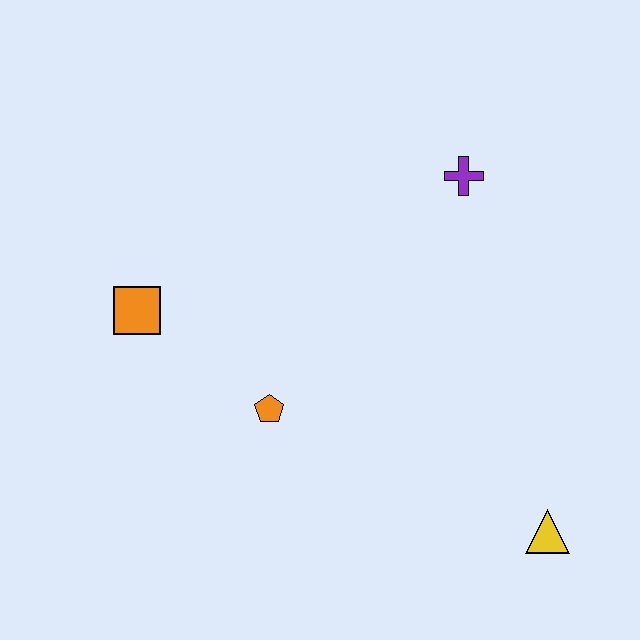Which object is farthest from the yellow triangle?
The orange square is farthest from the yellow triangle.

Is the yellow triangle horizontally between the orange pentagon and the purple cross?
No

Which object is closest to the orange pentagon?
The orange square is closest to the orange pentagon.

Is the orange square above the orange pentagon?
Yes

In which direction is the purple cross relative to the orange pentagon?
The purple cross is above the orange pentagon.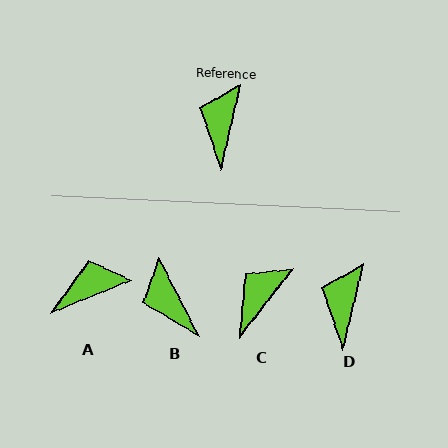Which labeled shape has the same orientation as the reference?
D.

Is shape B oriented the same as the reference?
No, it is off by about 41 degrees.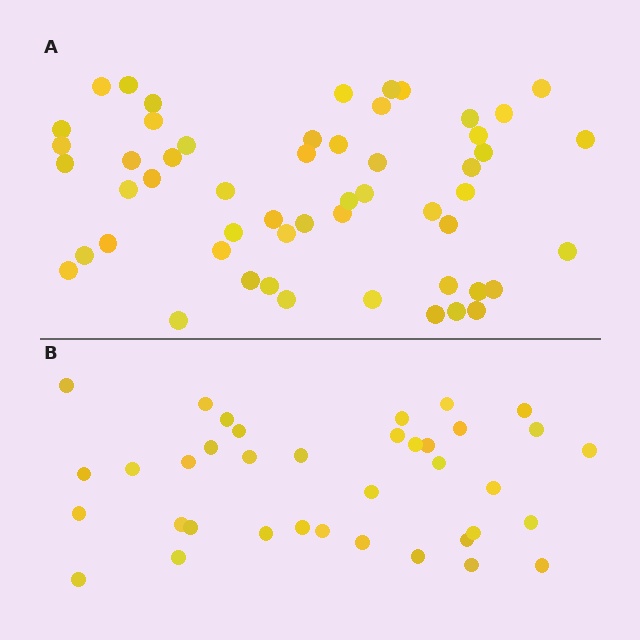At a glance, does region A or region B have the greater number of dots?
Region A (the top region) has more dots.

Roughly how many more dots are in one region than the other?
Region A has approximately 15 more dots than region B.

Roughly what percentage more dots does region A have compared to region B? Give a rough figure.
About 45% more.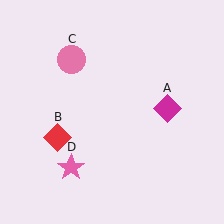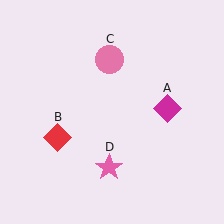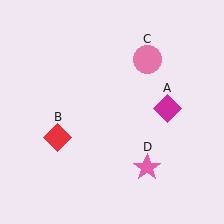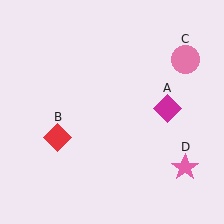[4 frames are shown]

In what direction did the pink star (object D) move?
The pink star (object D) moved right.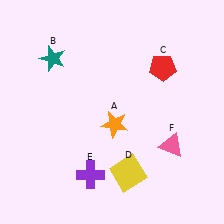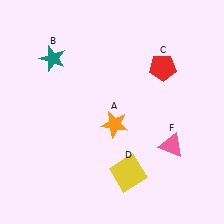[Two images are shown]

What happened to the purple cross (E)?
The purple cross (E) was removed in Image 2. It was in the bottom-left area of Image 1.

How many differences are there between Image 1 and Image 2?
There is 1 difference between the two images.